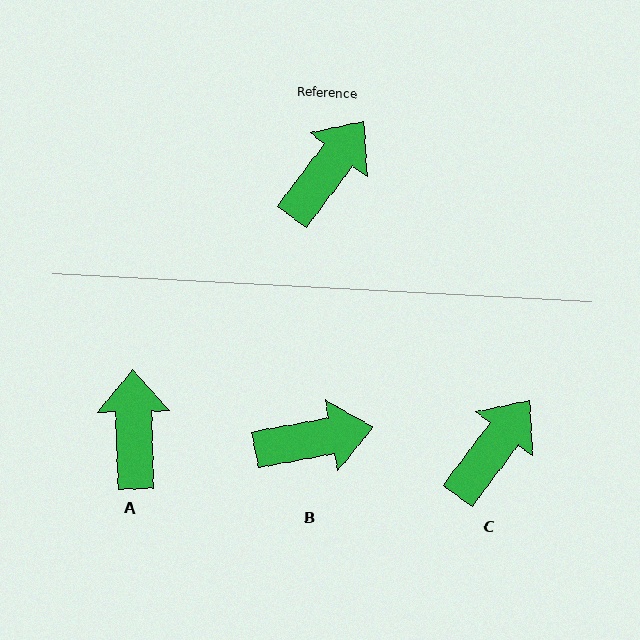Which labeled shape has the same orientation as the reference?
C.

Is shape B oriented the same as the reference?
No, it is off by about 42 degrees.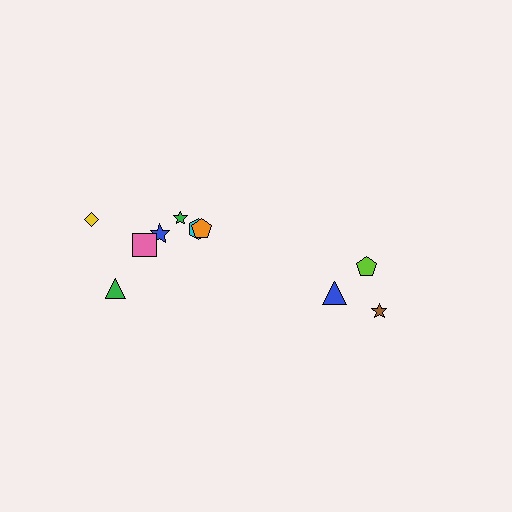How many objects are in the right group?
There are 3 objects.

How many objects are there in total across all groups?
There are 10 objects.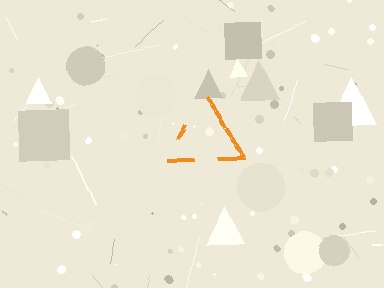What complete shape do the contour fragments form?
The contour fragments form a triangle.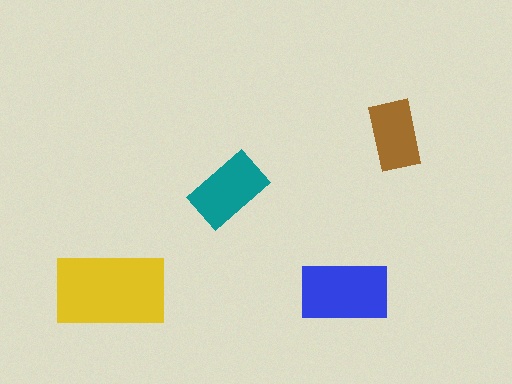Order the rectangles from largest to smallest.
the yellow one, the blue one, the teal one, the brown one.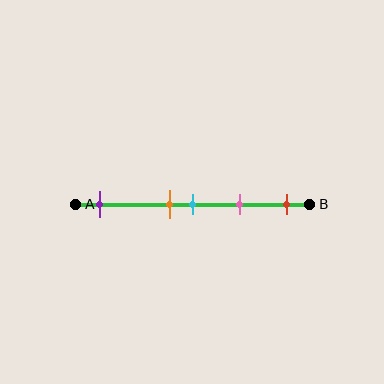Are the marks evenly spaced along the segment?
No, the marks are not evenly spaced.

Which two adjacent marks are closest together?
The orange and cyan marks are the closest adjacent pair.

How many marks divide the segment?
There are 5 marks dividing the segment.